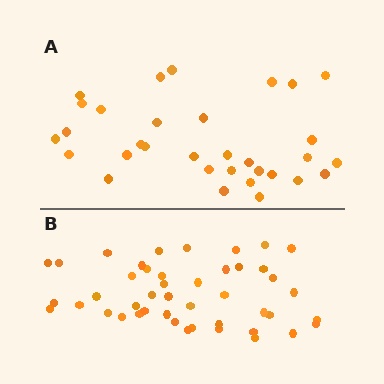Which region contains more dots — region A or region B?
Region B (the bottom region) has more dots.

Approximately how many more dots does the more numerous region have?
Region B has approximately 15 more dots than region A.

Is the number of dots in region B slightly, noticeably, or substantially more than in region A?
Region B has noticeably more, but not dramatically so. The ratio is roughly 1.4 to 1.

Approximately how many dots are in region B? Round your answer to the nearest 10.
About 40 dots. (The exact count is 45, which rounds to 40.)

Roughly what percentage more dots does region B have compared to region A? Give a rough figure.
About 40% more.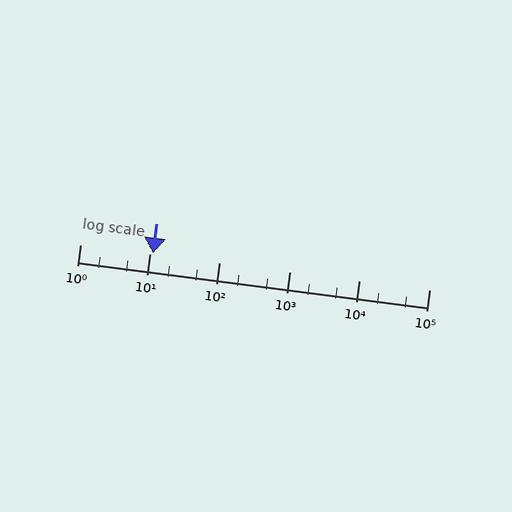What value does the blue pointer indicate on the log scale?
The pointer indicates approximately 11.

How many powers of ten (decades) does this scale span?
The scale spans 5 decades, from 1 to 100000.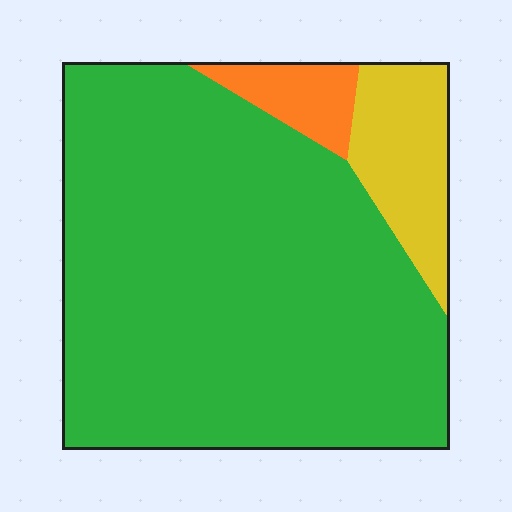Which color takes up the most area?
Green, at roughly 80%.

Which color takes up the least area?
Orange, at roughly 5%.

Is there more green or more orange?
Green.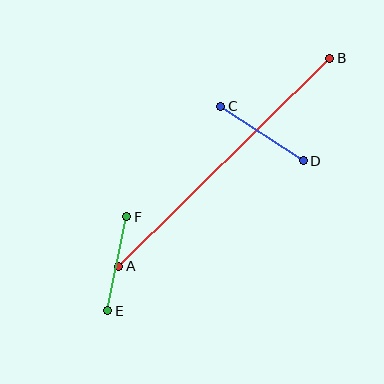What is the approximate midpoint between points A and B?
The midpoint is at approximately (224, 162) pixels.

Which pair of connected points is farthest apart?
Points A and B are farthest apart.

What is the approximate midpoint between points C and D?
The midpoint is at approximately (262, 134) pixels.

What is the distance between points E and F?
The distance is approximately 96 pixels.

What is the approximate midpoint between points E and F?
The midpoint is at approximately (117, 264) pixels.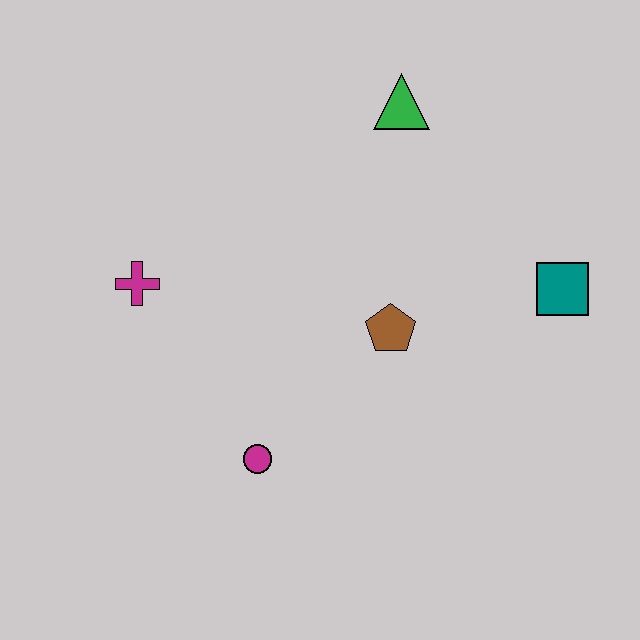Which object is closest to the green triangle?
The brown pentagon is closest to the green triangle.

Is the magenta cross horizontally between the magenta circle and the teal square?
No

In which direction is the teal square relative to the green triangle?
The teal square is below the green triangle.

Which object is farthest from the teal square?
The magenta cross is farthest from the teal square.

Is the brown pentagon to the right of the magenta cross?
Yes